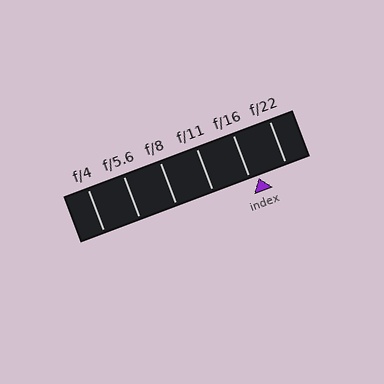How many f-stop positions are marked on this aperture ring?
There are 6 f-stop positions marked.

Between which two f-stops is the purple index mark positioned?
The index mark is between f/16 and f/22.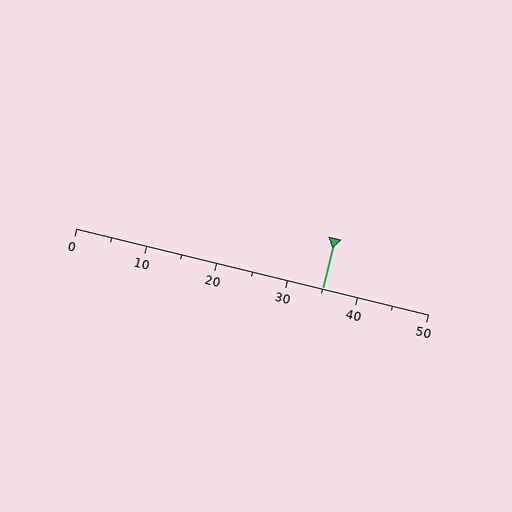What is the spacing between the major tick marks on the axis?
The major ticks are spaced 10 apart.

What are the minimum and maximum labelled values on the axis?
The axis runs from 0 to 50.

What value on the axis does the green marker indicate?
The marker indicates approximately 35.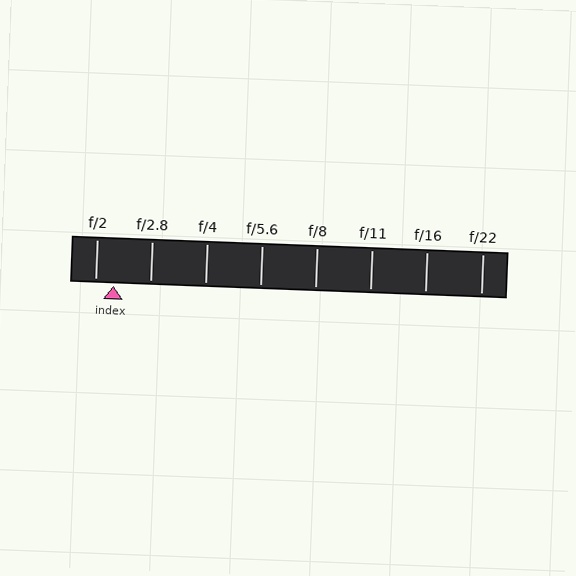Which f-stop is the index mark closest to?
The index mark is closest to f/2.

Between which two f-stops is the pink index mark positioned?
The index mark is between f/2 and f/2.8.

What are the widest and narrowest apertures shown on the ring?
The widest aperture shown is f/2 and the narrowest is f/22.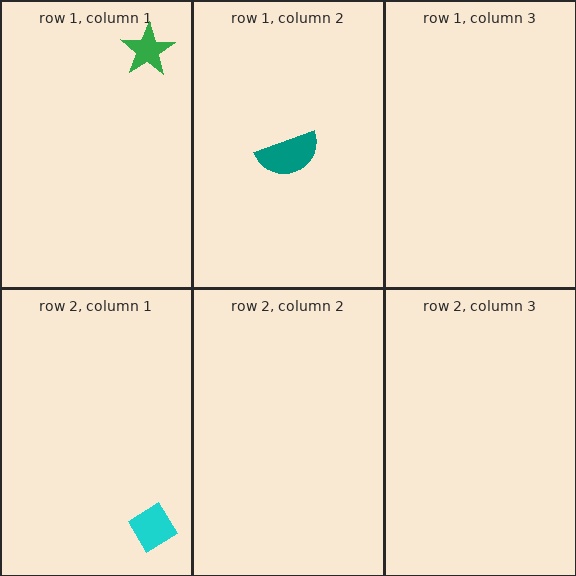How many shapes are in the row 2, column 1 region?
1.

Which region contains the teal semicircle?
The row 1, column 2 region.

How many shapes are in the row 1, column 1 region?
1.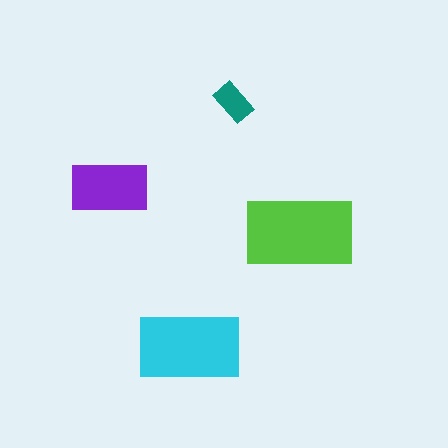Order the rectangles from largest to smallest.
the lime one, the cyan one, the purple one, the teal one.